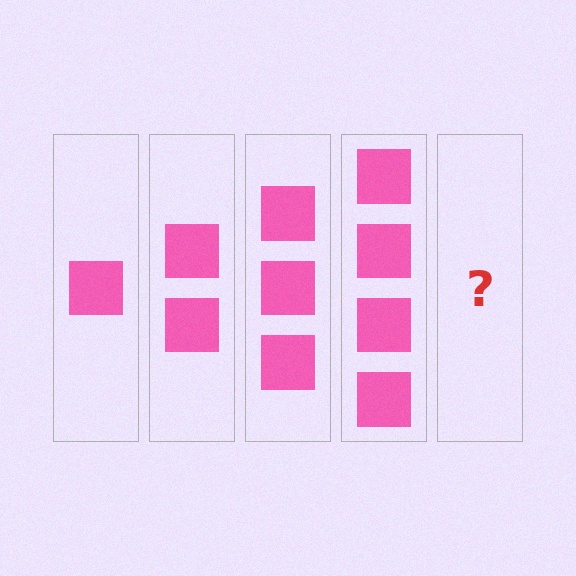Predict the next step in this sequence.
The next step is 5 squares.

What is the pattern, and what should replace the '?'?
The pattern is that each step adds one more square. The '?' should be 5 squares.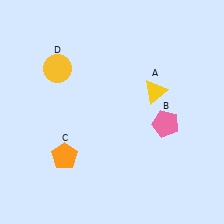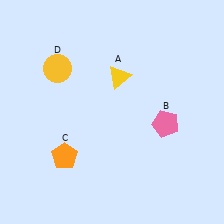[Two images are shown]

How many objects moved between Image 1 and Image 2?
1 object moved between the two images.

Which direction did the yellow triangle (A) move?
The yellow triangle (A) moved left.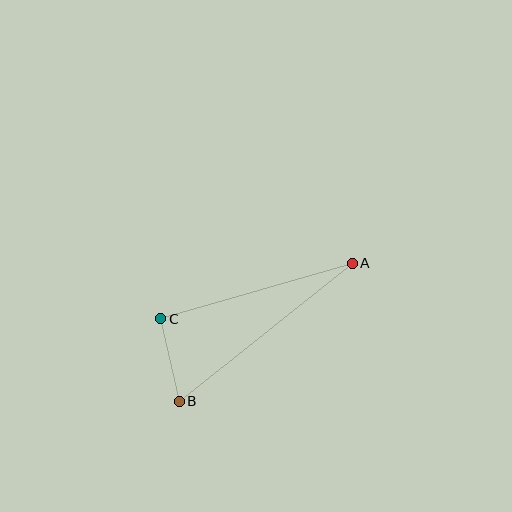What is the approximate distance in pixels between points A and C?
The distance between A and C is approximately 199 pixels.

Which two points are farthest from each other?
Points A and B are farthest from each other.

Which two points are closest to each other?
Points B and C are closest to each other.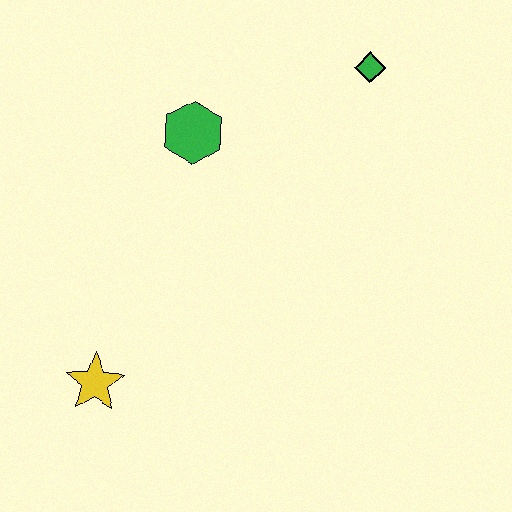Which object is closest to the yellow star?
The green hexagon is closest to the yellow star.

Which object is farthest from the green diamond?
The yellow star is farthest from the green diamond.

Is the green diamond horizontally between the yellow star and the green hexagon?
No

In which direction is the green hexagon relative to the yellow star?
The green hexagon is above the yellow star.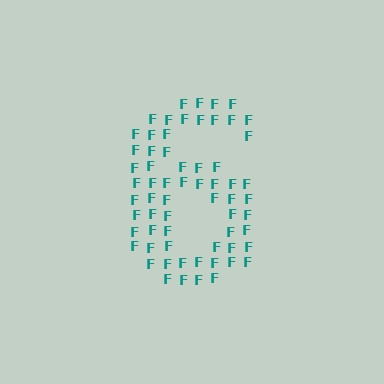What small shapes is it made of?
It is made of small letter F's.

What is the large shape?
The large shape is the digit 6.